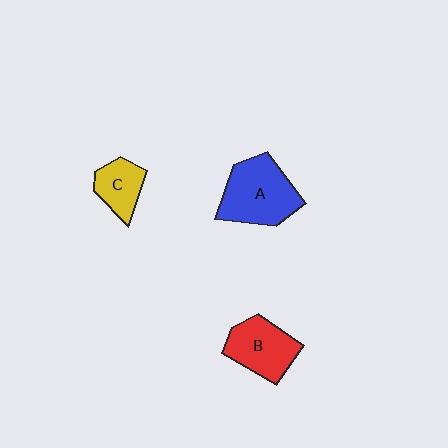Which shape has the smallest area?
Shape C (yellow).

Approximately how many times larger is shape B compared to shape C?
Approximately 1.5 times.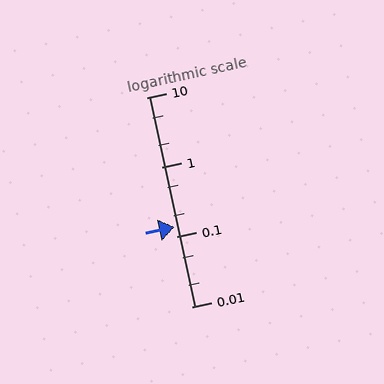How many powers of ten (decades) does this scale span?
The scale spans 3 decades, from 0.01 to 10.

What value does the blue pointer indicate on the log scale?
The pointer indicates approximately 0.14.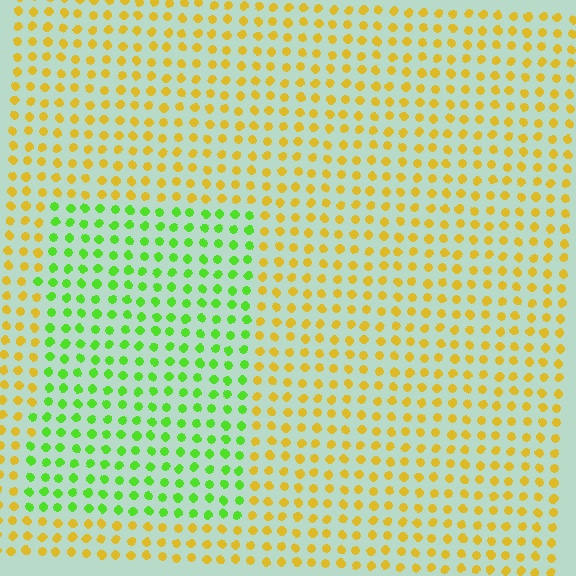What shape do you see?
I see a rectangle.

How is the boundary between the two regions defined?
The boundary is defined purely by a slight shift in hue (about 59 degrees). Spacing, size, and orientation are identical on both sides.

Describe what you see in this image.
The image is filled with small yellow elements in a uniform arrangement. A rectangle-shaped region is visible where the elements are tinted to a slightly different hue, forming a subtle color boundary.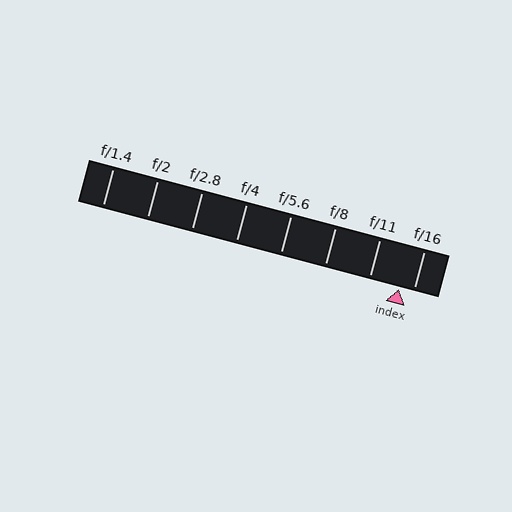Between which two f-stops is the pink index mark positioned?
The index mark is between f/11 and f/16.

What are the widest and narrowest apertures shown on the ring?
The widest aperture shown is f/1.4 and the narrowest is f/16.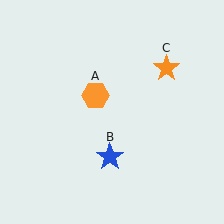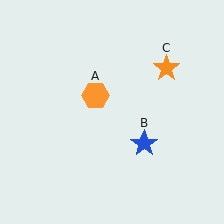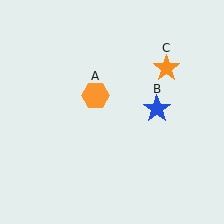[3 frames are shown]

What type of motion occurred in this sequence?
The blue star (object B) rotated counterclockwise around the center of the scene.